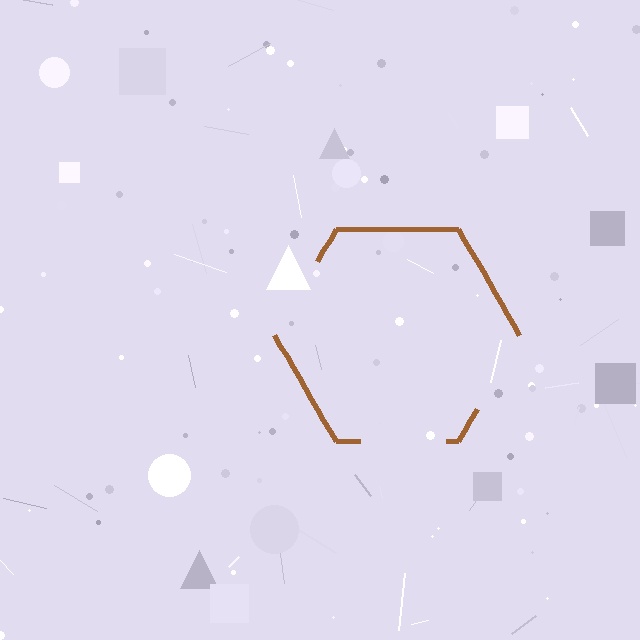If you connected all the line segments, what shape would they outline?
They would outline a hexagon.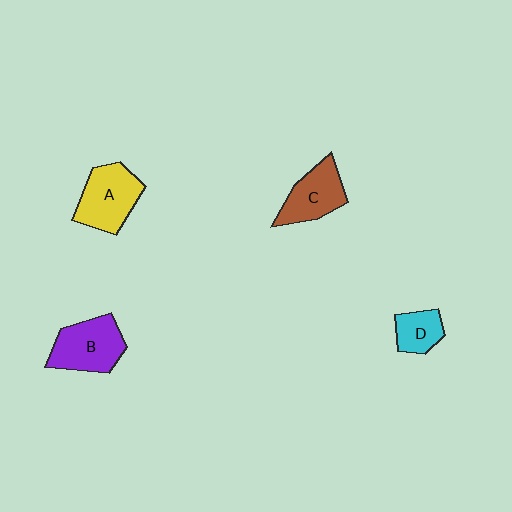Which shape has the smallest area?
Shape D (cyan).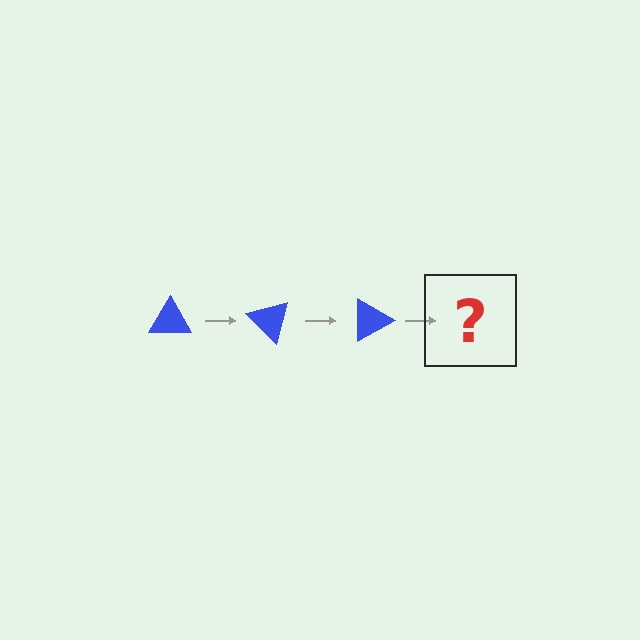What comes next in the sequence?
The next element should be a blue triangle rotated 135 degrees.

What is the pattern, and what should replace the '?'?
The pattern is that the triangle rotates 45 degrees each step. The '?' should be a blue triangle rotated 135 degrees.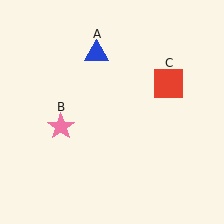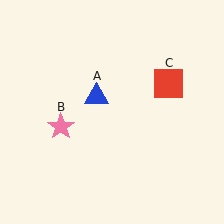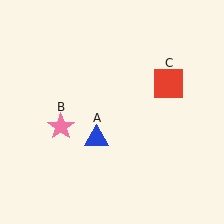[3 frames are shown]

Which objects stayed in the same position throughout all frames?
Pink star (object B) and red square (object C) remained stationary.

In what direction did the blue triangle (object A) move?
The blue triangle (object A) moved down.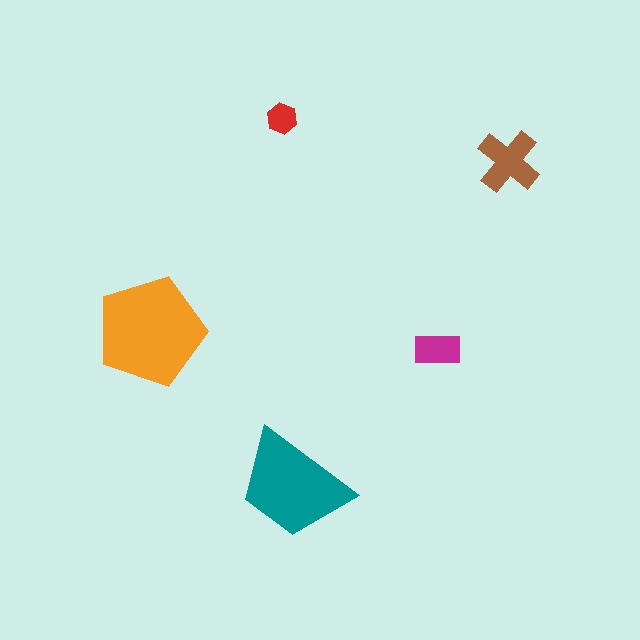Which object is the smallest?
The red hexagon.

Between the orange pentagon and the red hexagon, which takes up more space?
The orange pentagon.